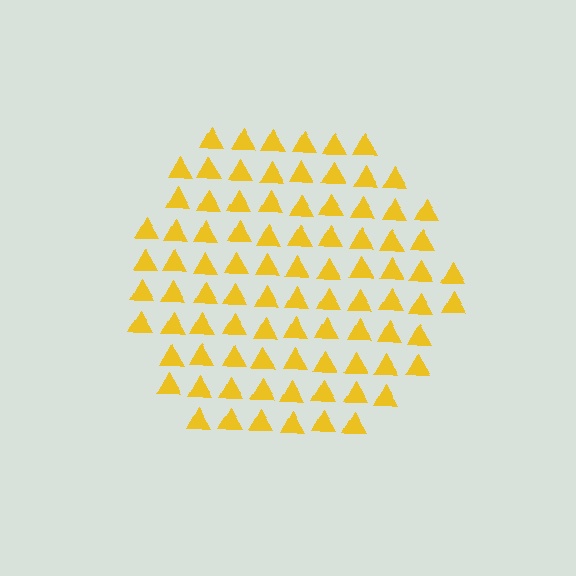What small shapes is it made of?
It is made of small triangles.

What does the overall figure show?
The overall figure shows a hexagon.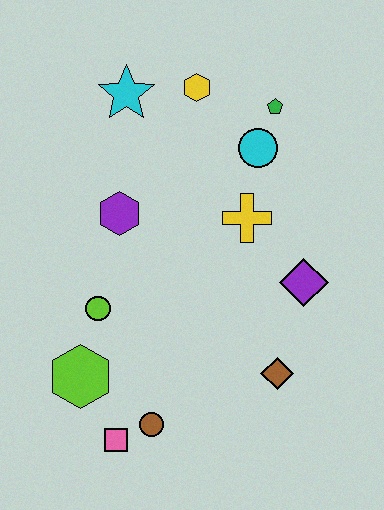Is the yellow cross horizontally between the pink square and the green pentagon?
Yes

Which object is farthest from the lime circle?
The green pentagon is farthest from the lime circle.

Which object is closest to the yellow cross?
The cyan circle is closest to the yellow cross.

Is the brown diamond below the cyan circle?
Yes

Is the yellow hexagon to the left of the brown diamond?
Yes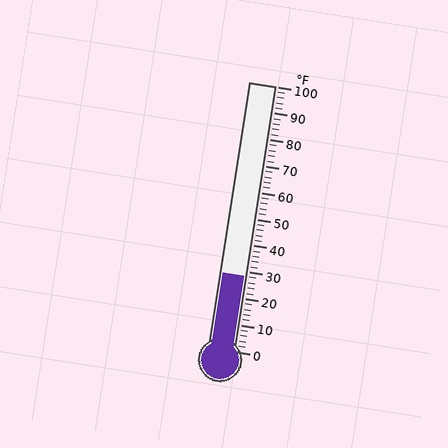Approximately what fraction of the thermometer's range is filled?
The thermometer is filled to approximately 30% of its range.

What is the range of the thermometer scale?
The thermometer scale ranges from 0°F to 100°F.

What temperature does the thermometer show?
The thermometer shows approximately 28°F.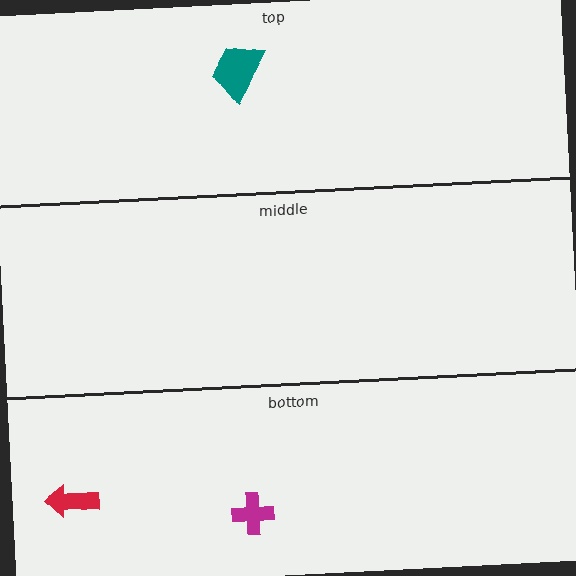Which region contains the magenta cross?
The bottom region.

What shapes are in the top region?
The teal trapezoid.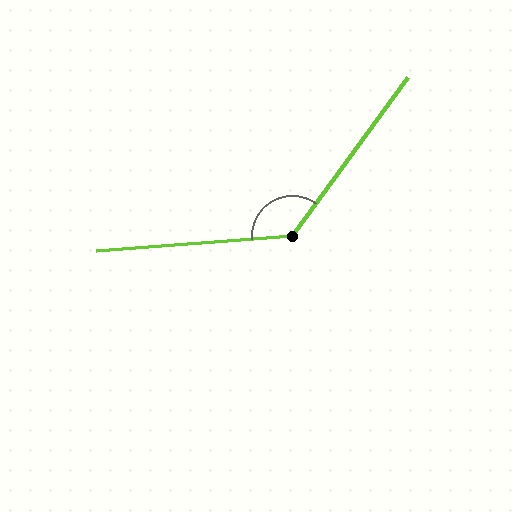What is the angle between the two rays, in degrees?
Approximately 131 degrees.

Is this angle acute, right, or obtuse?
It is obtuse.